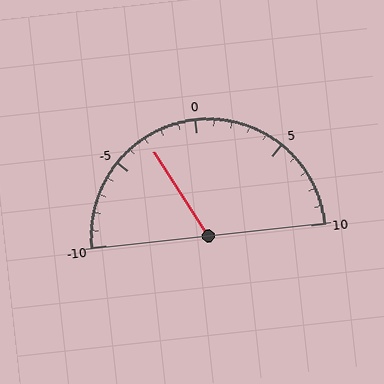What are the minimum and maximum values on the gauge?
The gauge ranges from -10 to 10.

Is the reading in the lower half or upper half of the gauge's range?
The reading is in the lower half of the range (-10 to 10).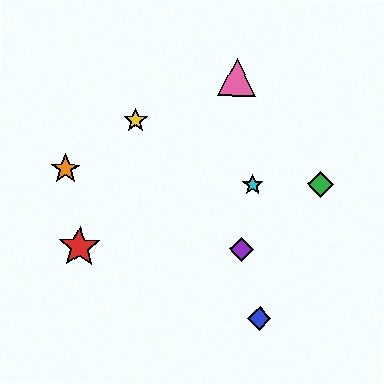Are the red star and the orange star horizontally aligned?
No, the red star is at y≈247 and the orange star is at y≈169.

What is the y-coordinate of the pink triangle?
The pink triangle is at y≈77.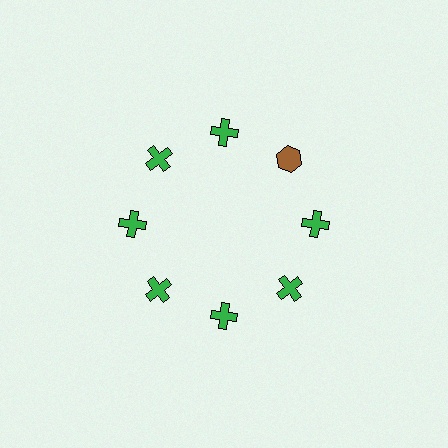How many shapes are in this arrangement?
There are 8 shapes arranged in a ring pattern.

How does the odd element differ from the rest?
It differs in both color (brown instead of green) and shape (hexagon instead of cross).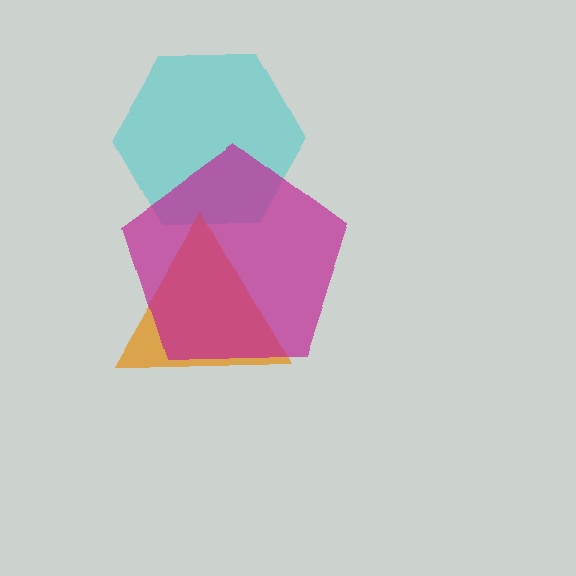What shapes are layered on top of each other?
The layered shapes are: a cyan hexagon, an orange triangle, a magenta pentagon.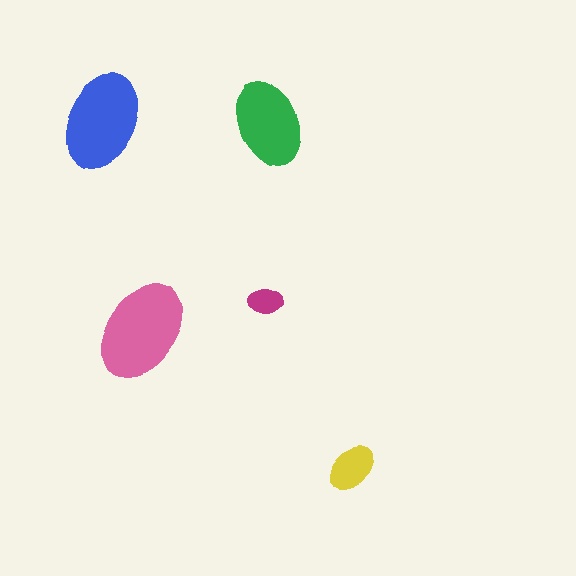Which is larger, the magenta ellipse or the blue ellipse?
The blue one.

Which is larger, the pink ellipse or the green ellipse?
The pink one.